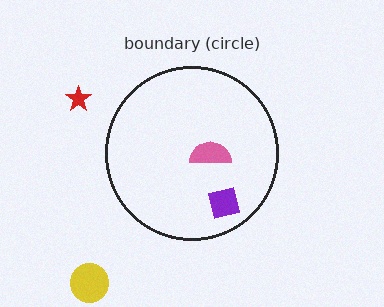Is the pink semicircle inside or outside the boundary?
Inside.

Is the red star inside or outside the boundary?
Outside.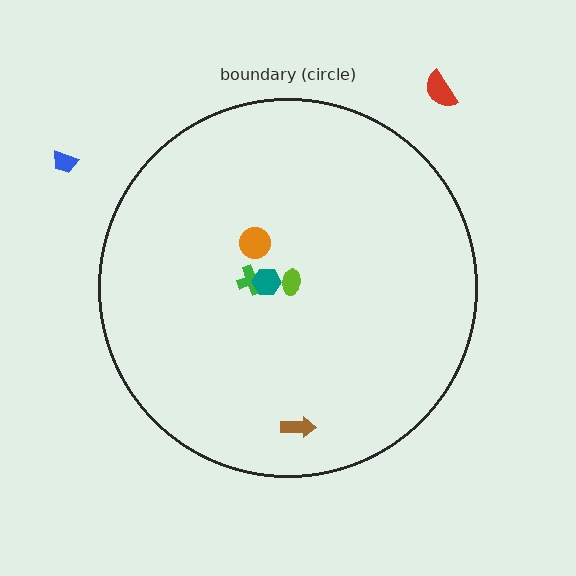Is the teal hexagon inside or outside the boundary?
Inside.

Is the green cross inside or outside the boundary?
Inside.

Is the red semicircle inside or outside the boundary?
Outside.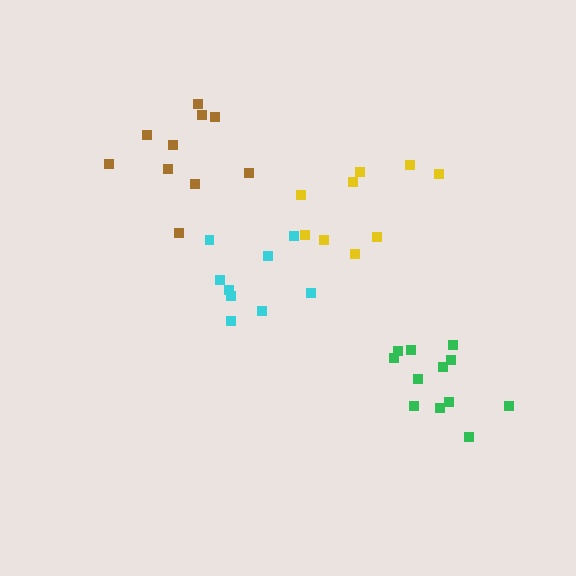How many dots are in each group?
Group 1: 12 dots, Group 2: 9 dots, Group 3: 9 dots, Group 4: 10 dots (40 total).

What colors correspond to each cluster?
The clusters are colored: green, cyan, yellow, brown.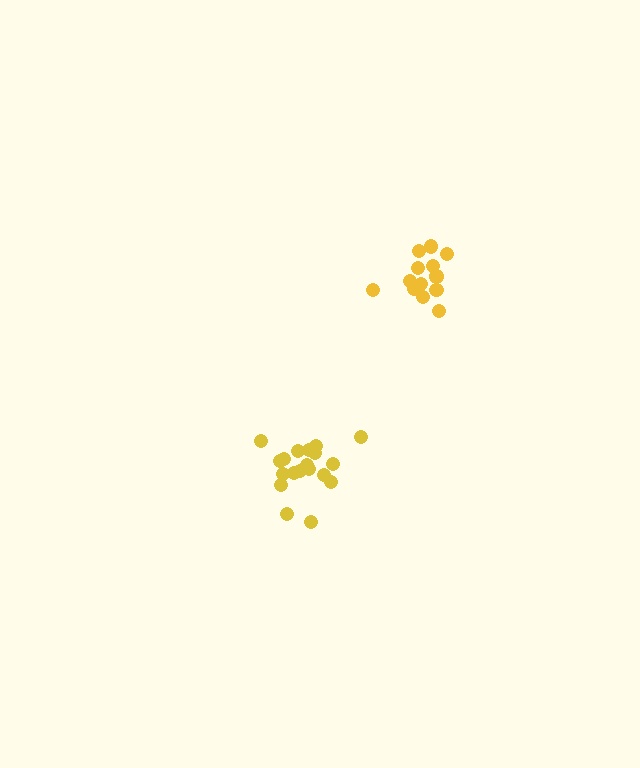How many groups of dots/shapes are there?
There are 2 groups.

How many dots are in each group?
Group 1: 14 dots, Group 2: 19 dots (33 total).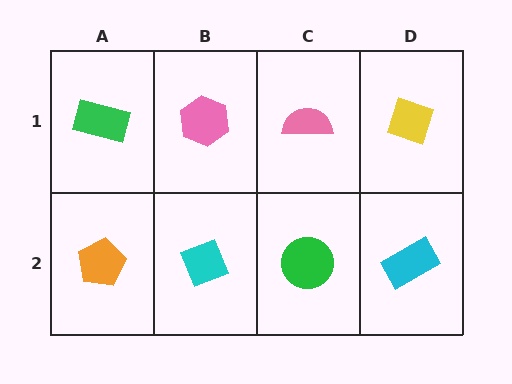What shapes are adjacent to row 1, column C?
A green circle (row 2, column C), a pink hexagon (row 1, column B), a yellow diamond (row 1, column D).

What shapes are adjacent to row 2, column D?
A yellow diamond (row 1, column D), a green circle (row 2, column C).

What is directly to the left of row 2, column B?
An orange pentagon.